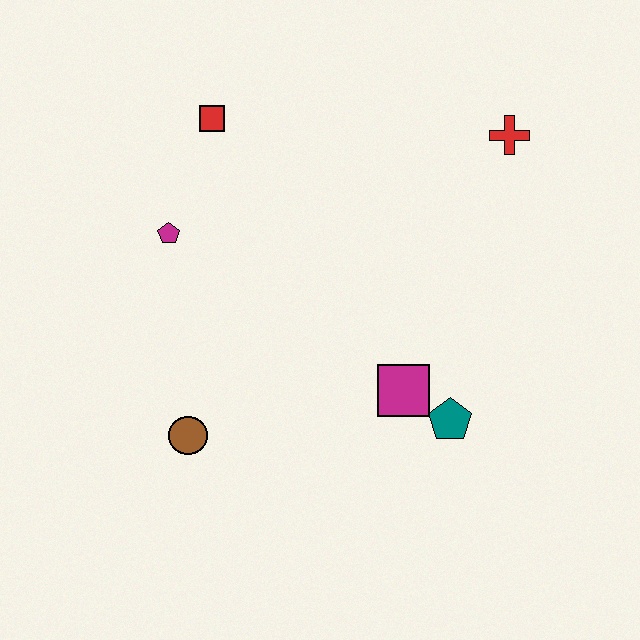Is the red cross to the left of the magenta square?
No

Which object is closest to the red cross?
The magenta square is closest to the red cross.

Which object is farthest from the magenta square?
The red square is farthest from the magenta square.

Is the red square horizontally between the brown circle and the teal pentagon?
Yes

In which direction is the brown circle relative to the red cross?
The brown circle is to the left of the red cross.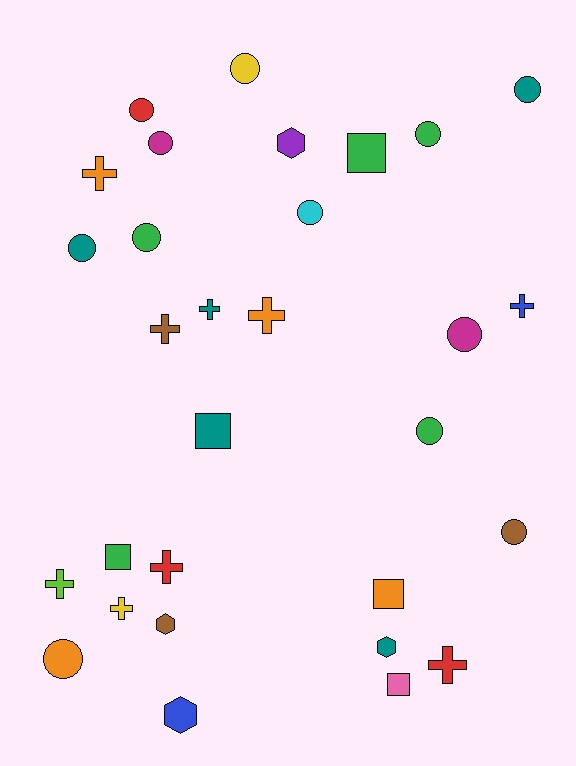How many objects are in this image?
There are 30 objects.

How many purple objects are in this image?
There is 1 purple object.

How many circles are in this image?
There are 12 circles.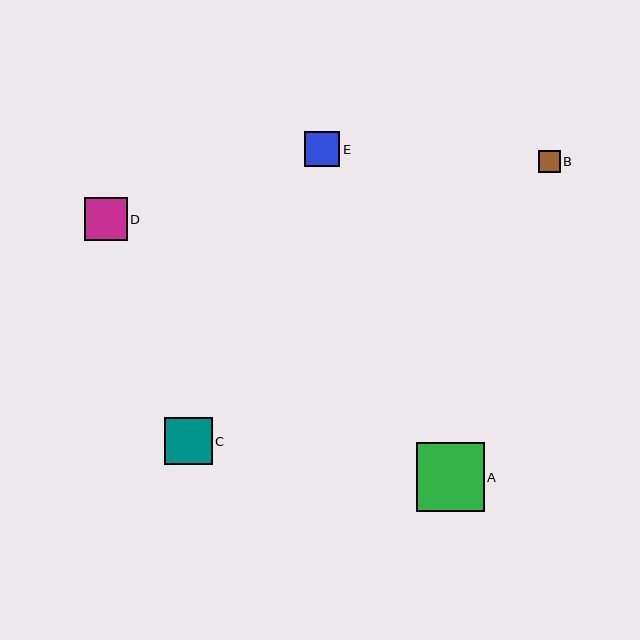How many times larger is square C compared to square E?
Square C is approximately 1.4 times the size of square E.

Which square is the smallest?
Square B is the smallest with a size of approximately 22 pixels.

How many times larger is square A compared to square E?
Square A is approximately 2.0 times the size of square E.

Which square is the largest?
Square A is the largest with a size of approximately 68 pixels.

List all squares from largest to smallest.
From largest to smallest: A, C, D, E, B.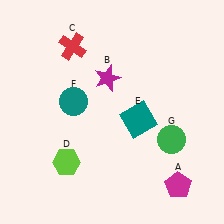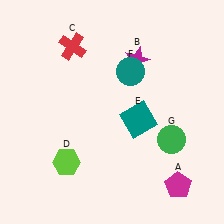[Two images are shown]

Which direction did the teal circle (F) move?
The teal circle (F) moved right.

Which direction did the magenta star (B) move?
The magenta star (B) moved right.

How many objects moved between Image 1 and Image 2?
2 objects moved between the two images.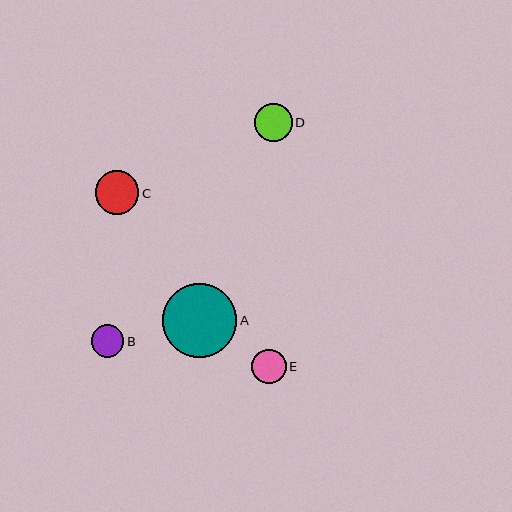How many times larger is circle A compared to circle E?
Circle A is approximately 2.1 times the size of circle E.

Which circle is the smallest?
Circle B is the smallest with a size of approximately 32 pixels.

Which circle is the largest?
Circle A is the largest with a size of approximately 74 pixels.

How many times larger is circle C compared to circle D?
Circle C is approximately 1.1 times the size of circle D.